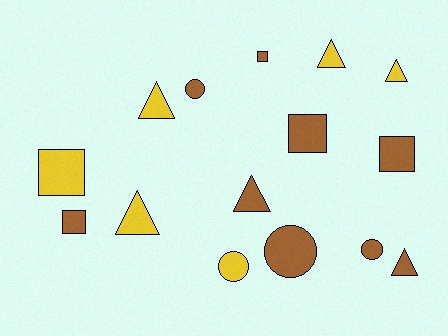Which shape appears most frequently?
Triangle, with 6 objects.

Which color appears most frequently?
Brown, with 9 objects.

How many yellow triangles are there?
There are 4 yellow triangles.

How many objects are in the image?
There are 15 objects.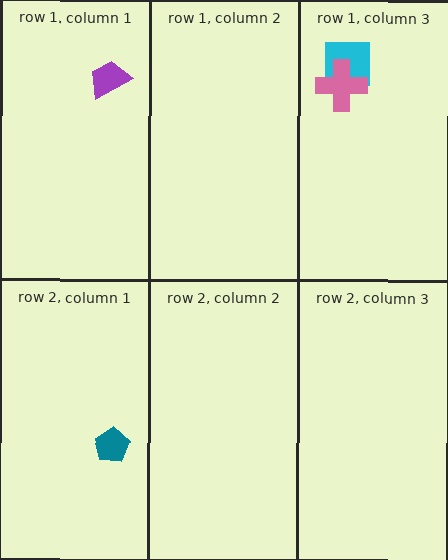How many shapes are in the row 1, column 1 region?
1.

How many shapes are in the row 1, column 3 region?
2.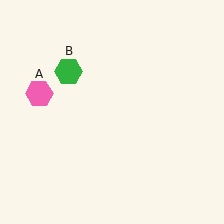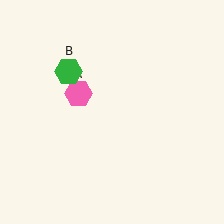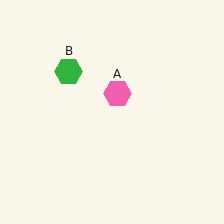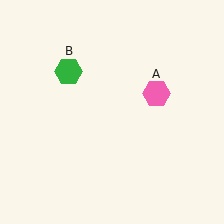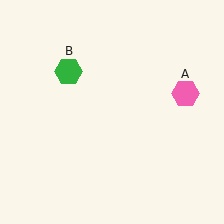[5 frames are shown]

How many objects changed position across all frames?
1 object changed position: pink hexagon (object A).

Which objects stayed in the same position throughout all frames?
Green hexagon (object B) remained stationary.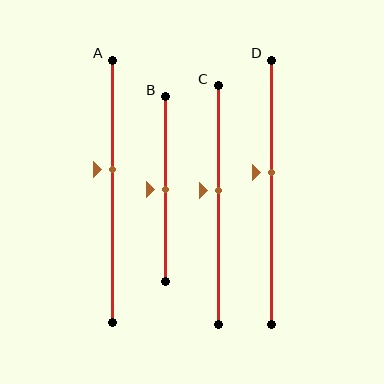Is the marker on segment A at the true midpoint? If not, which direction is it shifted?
No, the marker on segment A is shifted upward by about 8% of the segment length.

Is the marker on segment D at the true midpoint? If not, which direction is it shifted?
No, the marker on segment D is shifted upward by about 7% of the segment length.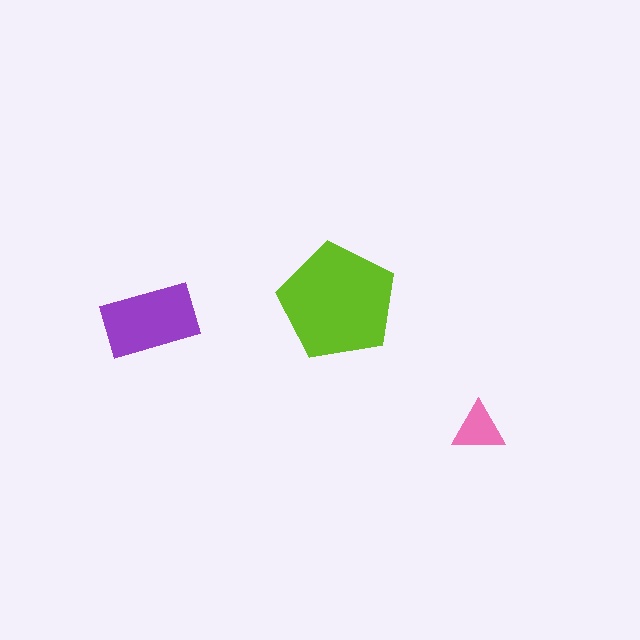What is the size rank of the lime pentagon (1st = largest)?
1st.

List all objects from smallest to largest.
The pink triangle, the purple rectangle, the lime pentagon.